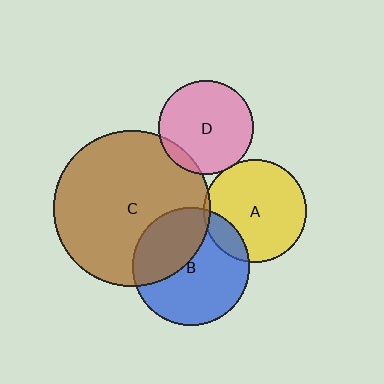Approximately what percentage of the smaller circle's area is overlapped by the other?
Approximately 35%.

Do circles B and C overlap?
Yes.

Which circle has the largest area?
Circle C (brown).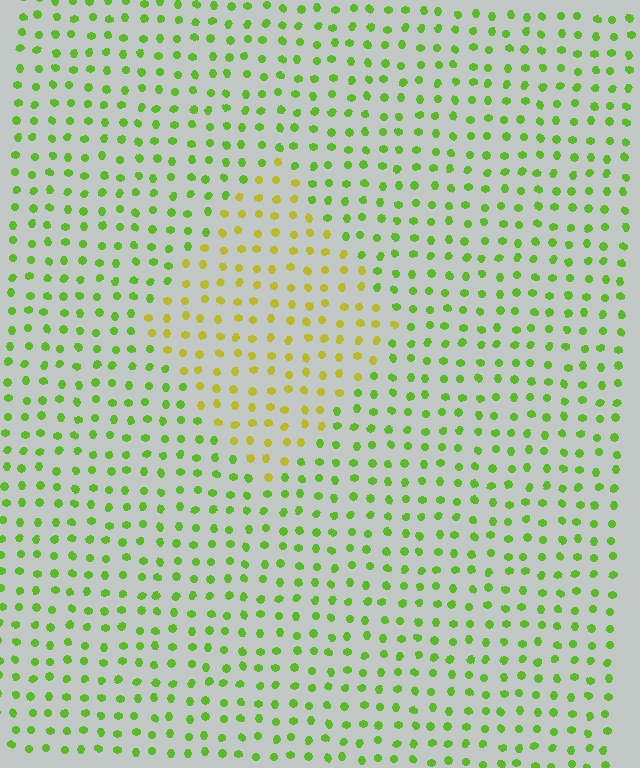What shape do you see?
I see a diamond.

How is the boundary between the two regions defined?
The boundary is defined purely by a slight shift in hue (about 41 degrees). Spacing, size, and orientation are identical on both sides.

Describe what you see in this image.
The image is filled with small lime elements in a uniform arrangement. A diamond-shaped region is visible where the elements are tinted to a slightly different hue, forming a subtle color boundary.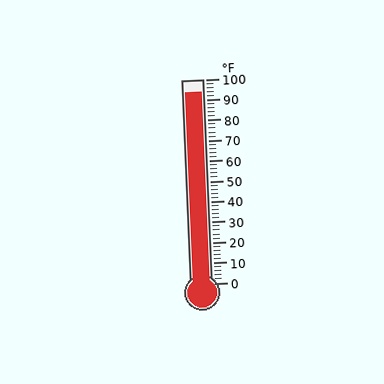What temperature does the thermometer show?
The thermometer shows approximately 94°F.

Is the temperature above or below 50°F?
The temperature is above 50°F.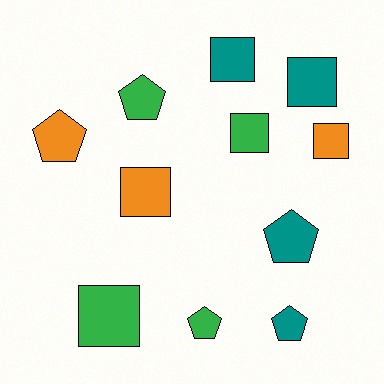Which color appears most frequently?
Green, with 4 objects.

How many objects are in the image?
There are 11 objects.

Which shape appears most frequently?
Square, with 6 objects.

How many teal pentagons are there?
There are 2 teal pentagons.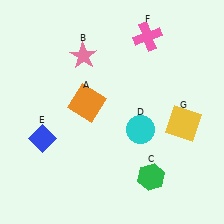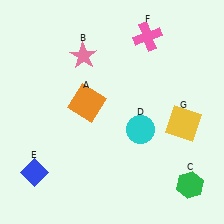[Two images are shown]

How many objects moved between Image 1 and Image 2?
2 objects moved between the two images.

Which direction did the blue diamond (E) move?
The blue diamond (E) moved down.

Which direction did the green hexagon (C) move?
The green hexagon (C) moved right.